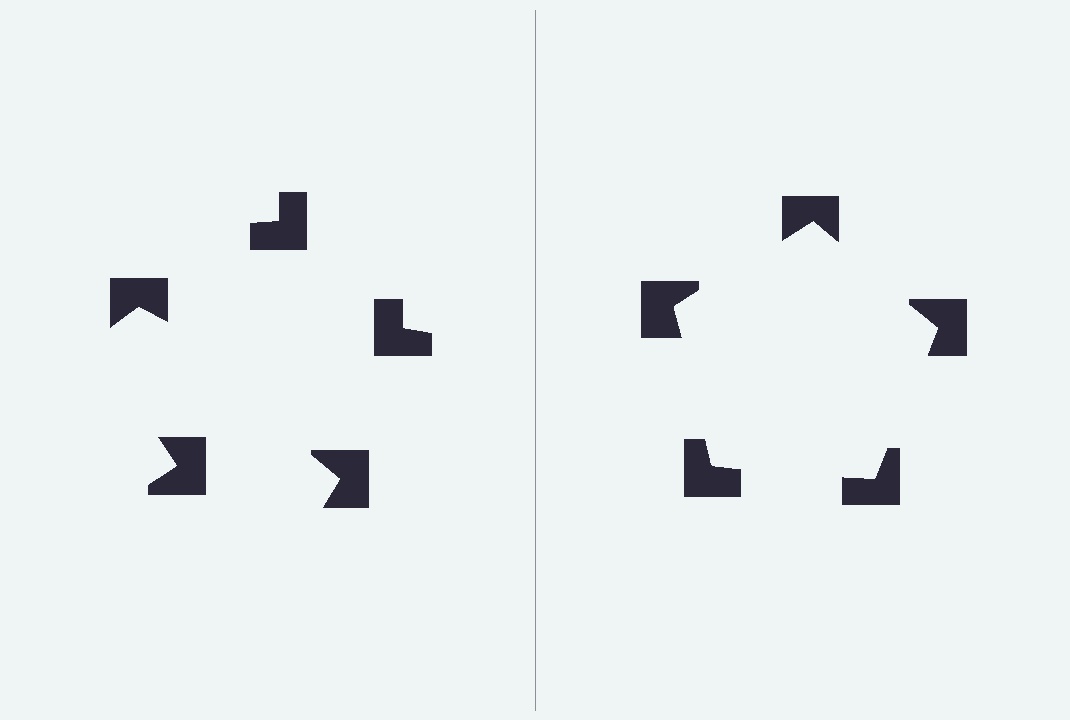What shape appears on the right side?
An illusory pentagon.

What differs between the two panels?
The notched squares are positioned identically on both sides; only the wedge orientations differ. On the right they align to a pentagon; on the left they are misaligned.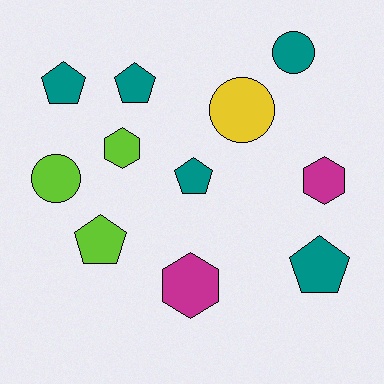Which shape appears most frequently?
Pentagon, with 5 objects.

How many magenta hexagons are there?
There are 2 magenta hexagons.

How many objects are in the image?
There are 11 objects.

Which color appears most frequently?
Teal, with 5 objects.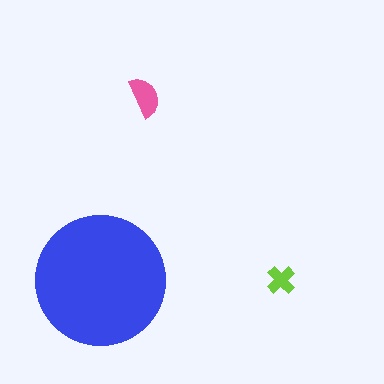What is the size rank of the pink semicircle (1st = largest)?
2nd.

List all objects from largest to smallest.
The blue circle, the pink semicircle, the lime cross.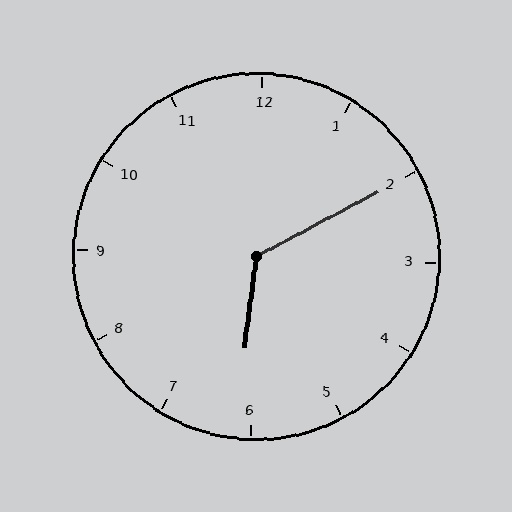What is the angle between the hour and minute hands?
Approximately 125 degrees.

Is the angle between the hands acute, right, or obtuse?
It is obtuse.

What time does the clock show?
6:10.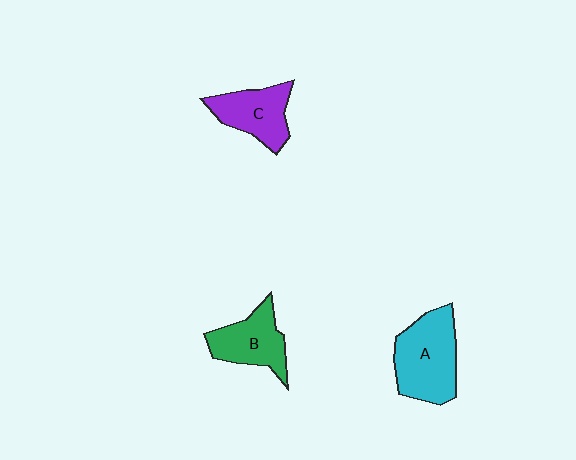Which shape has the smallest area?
Shape C (purple).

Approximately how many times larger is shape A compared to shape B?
Approximately 1.4 times.